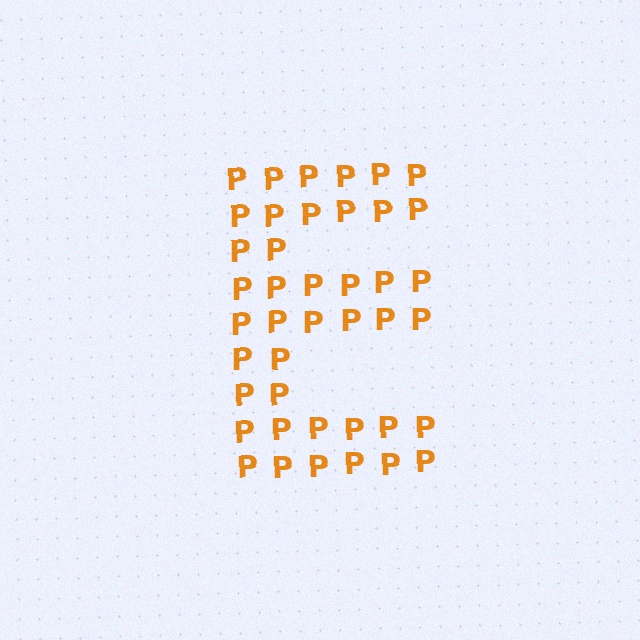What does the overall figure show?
The overall figure shows the letter E.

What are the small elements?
The small elements are letter P's.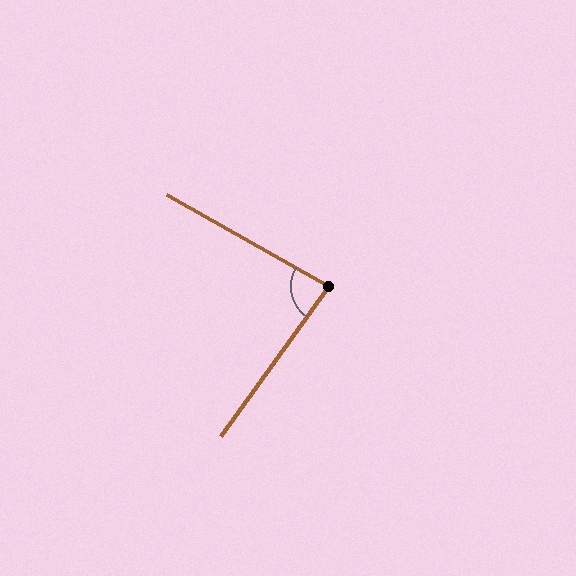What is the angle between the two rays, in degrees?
Approximately 84 degrees.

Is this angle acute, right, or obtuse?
It is acute.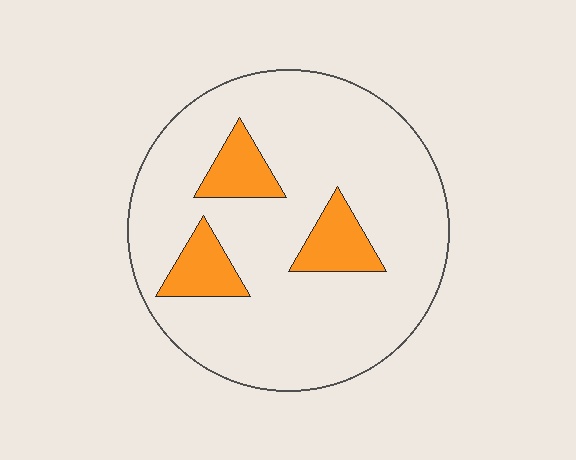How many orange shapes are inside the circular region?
3.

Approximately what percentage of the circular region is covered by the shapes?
Approximately 15%.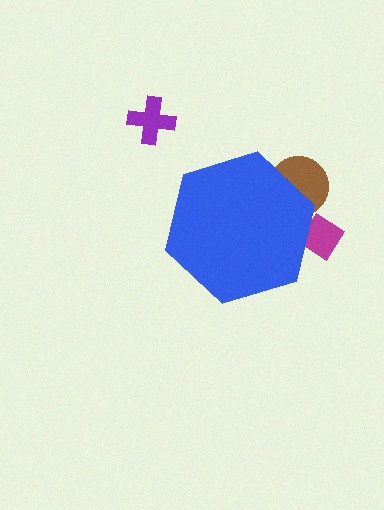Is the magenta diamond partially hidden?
Yes, the magenta diamond is partially hidden behind the blue hexagon.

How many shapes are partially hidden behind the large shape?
2 shapes are partially hidden.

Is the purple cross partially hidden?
No, the purple cross is fully visible.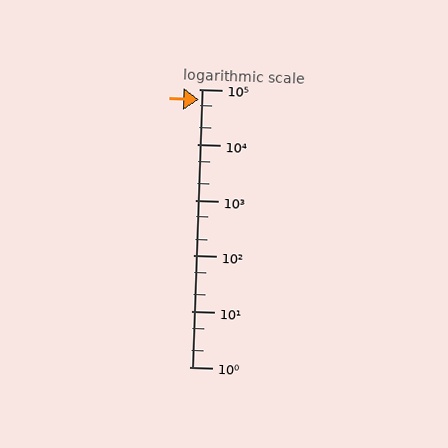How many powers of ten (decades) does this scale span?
The scale spans 5 decades, from 1 to 100000.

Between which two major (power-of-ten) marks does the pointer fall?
The pointer is between 10000 and 100000.